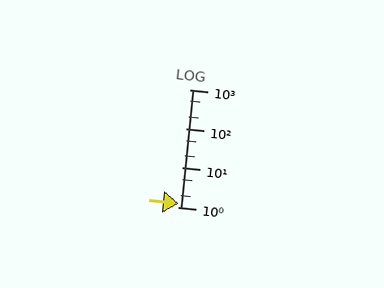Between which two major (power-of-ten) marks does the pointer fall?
The pointer is between 1 and 10.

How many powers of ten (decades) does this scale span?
The scale spans 3 decades, from 1 to 1000.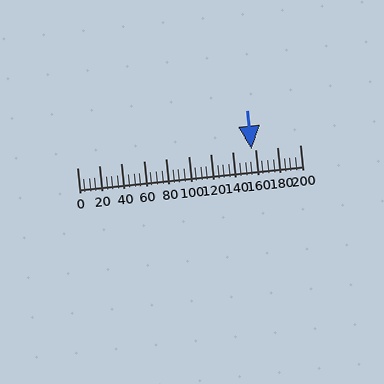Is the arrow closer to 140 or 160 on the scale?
The arrow is closer to 160.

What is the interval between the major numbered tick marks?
The major tick marks are spaced 20 units apart.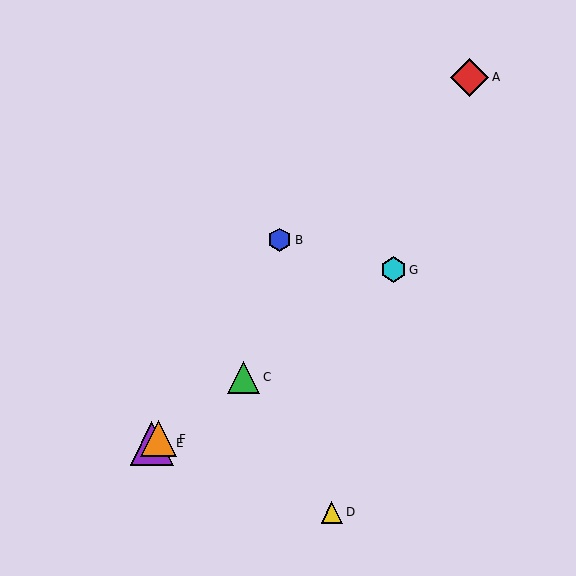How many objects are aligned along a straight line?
4 objects (C, E, F, G) are aligned along a straight line.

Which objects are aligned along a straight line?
Objects C, E, F, G are aligned along a straight line.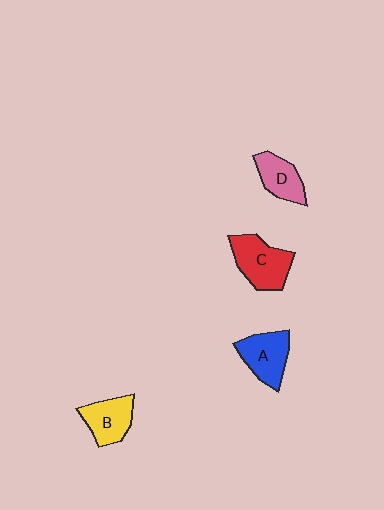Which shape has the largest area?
Shape C (red).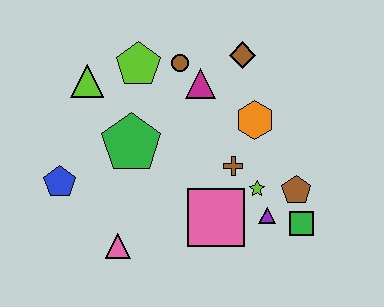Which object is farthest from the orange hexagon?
The blue pentagon is farthest from the orange hexagon.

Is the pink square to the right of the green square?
No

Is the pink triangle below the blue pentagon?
Yes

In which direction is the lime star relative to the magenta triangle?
The lime star is below the magenta triangle.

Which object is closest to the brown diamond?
The magenta triangle is closest to the brown diamond.